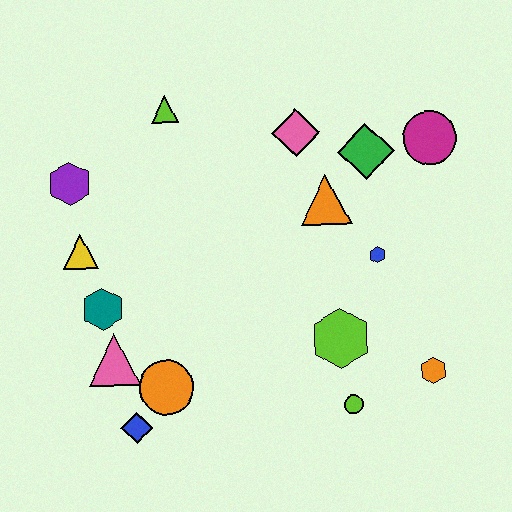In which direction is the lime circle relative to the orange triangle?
The lime circle is below the orange triangle.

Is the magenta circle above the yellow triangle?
Yes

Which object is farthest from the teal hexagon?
The magenta circle is farthest from the teal hexagon.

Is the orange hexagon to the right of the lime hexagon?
Yes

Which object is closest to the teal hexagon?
The pink triangle is closest to the teal hexagon.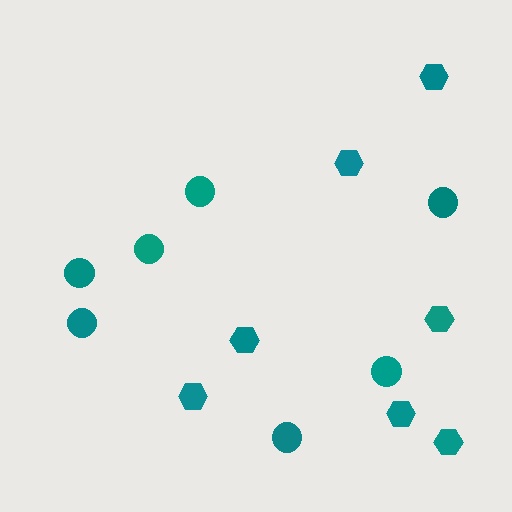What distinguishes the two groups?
There are 2 groups: one group of hexagons (7) and one group of circles (7).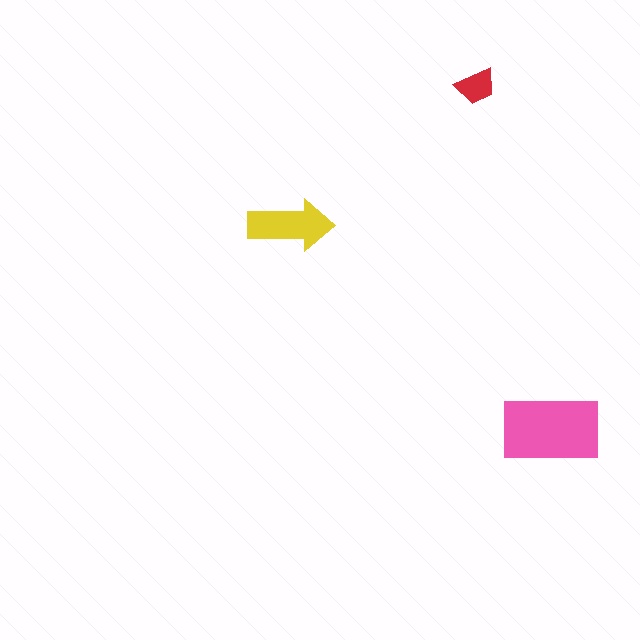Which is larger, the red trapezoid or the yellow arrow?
The yellow arrow.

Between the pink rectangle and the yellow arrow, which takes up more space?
The pink rectangle.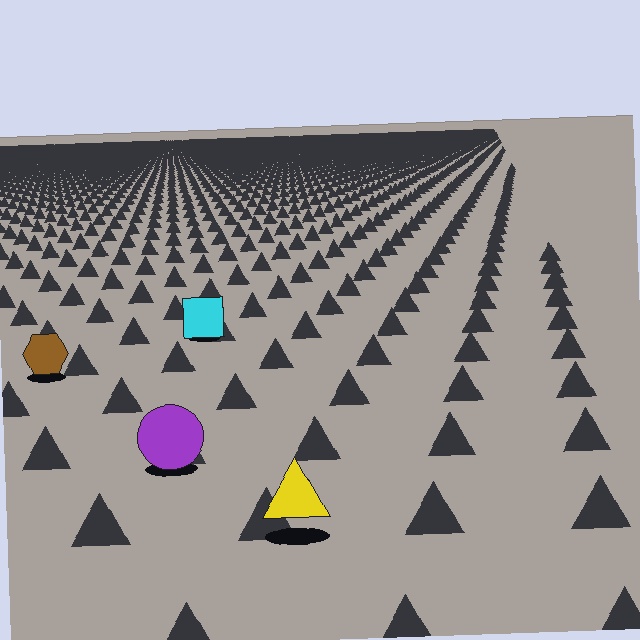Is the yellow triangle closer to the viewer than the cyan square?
Yes. The yellow triangle is closer — you can tell from the texture gradient: the ground texture is coarser near it.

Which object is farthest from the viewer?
The cyan square is farthest from the viewer. It appears smaller and the ground texture around it is denser.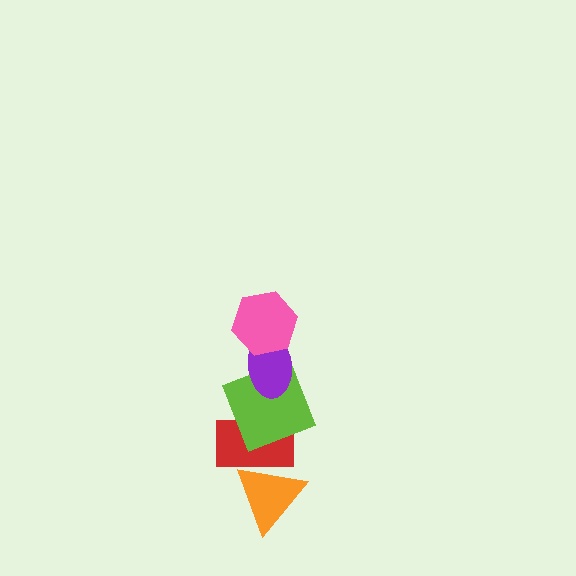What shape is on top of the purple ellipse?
The pink hexagon is on top of the purple ellipse.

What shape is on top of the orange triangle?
The red rectangle is on top of the orange triangle.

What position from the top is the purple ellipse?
The purple ellipse is 2nd from the top.